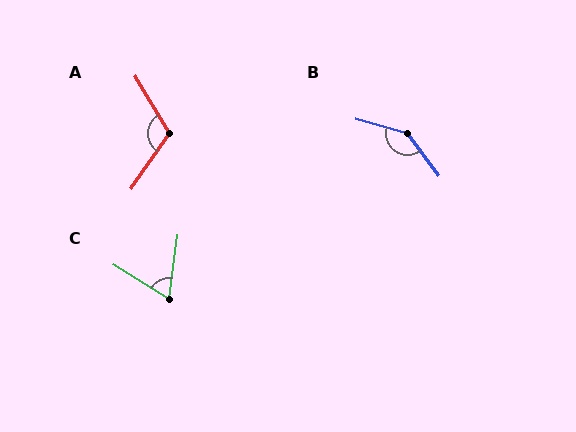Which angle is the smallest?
C, at approximately 66 degrees.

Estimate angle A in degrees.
Approximately 115 degrees.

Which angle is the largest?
B, at approximately 143 degrees.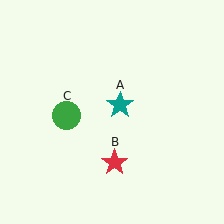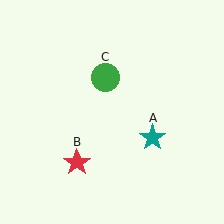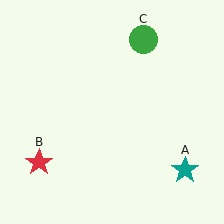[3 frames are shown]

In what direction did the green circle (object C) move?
The green circle (object C) moved up and to the right.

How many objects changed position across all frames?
3 objects changed position: teal star (object A), red star (object B), green circle (object C).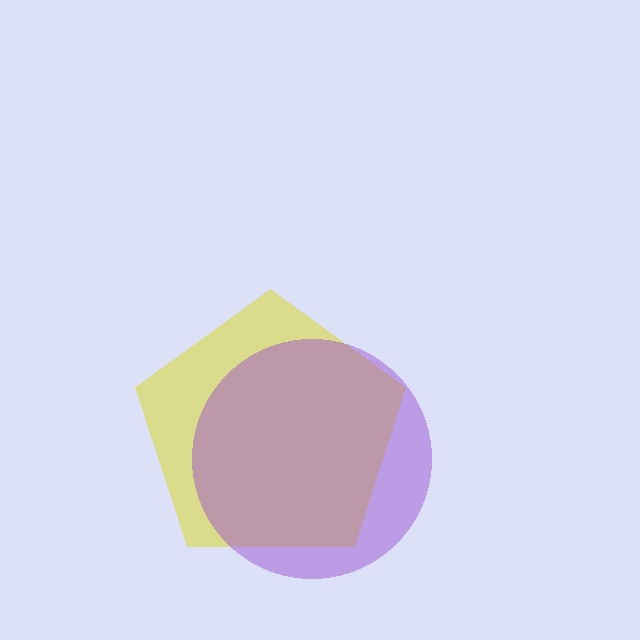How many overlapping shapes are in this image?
There are 2 overlapping shapes in the image.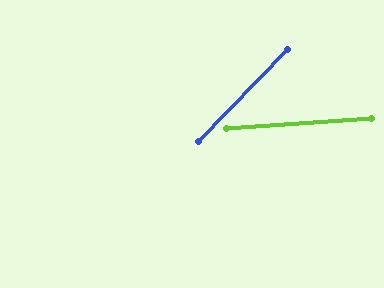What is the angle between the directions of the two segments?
Approximately 42 degrees.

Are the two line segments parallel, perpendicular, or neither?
Neither parallel nor perpendicular — they differ by about 42°.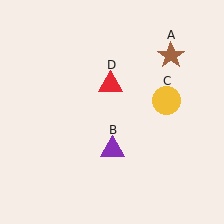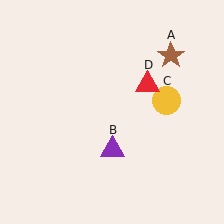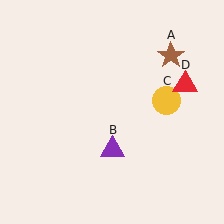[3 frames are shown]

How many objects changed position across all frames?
1 object changed position: red triangle (object D).